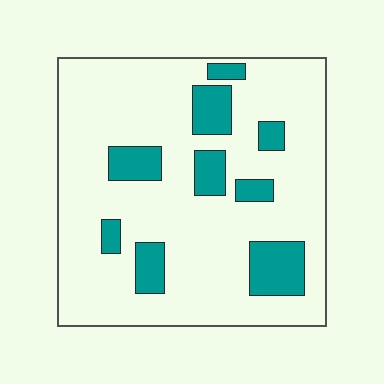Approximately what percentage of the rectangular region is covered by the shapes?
Approximately 20%.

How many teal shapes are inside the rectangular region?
9.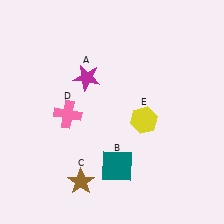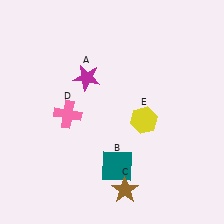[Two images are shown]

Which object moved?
The brown star (C) moved right.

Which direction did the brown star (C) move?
The brown star (C) moved right.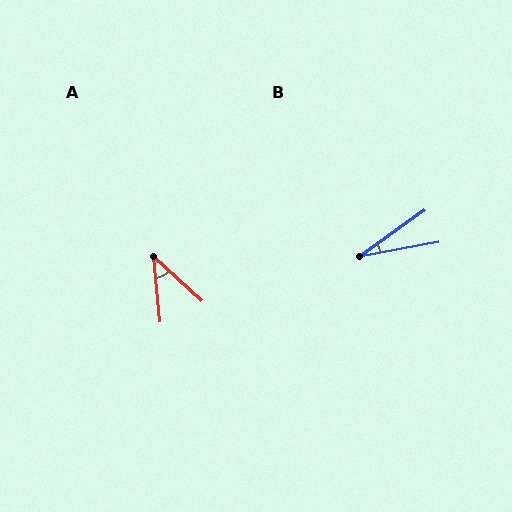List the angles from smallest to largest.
B (25°), A (42°).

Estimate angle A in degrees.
Approximately 42 degrees.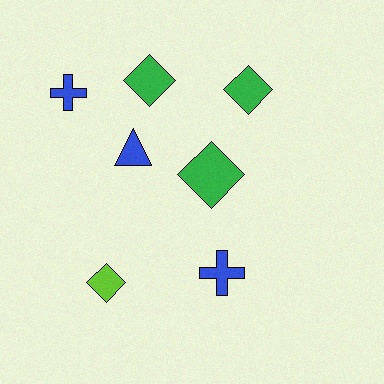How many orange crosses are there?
There are no orange crosses.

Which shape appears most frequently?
Diamond, with 4 objects.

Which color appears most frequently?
Blue, with 3 objects.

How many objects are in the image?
There are 7 objects.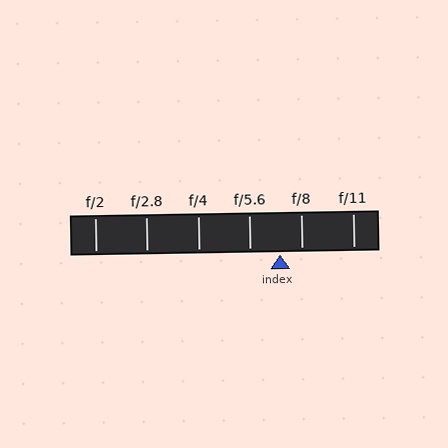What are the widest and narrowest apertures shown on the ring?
The widest aperture shown is f/2 and the narrowest is f/11.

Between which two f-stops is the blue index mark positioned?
The index mark is between f/5.6 and f/8.